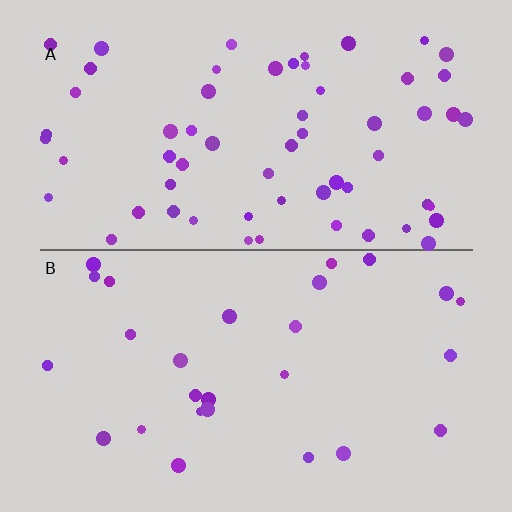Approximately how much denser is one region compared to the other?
Approximately 2.3× — region A over region B.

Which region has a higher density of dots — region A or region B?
A (the top).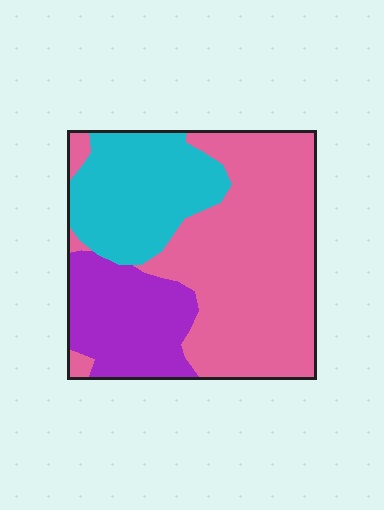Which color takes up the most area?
Pink, at roughly 55%.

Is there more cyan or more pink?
Pink.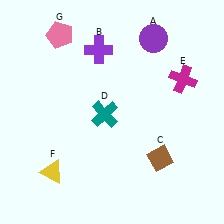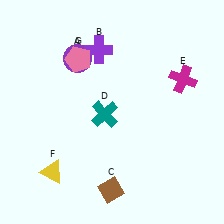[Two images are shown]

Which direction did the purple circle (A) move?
The purple circle (A) moved left.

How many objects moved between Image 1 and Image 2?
3 objects moved between the two images.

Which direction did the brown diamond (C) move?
The brown diamond (C) moved left.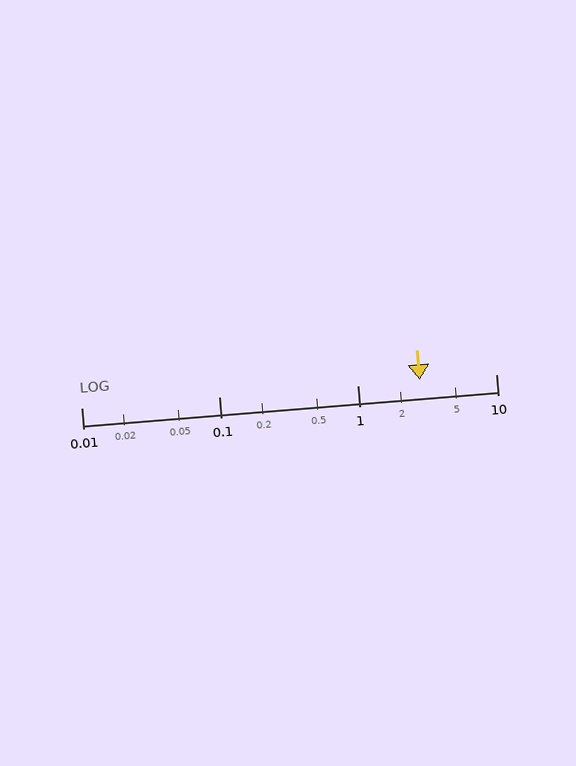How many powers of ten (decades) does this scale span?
The scale spans 3 decades, from 0.01 to 10.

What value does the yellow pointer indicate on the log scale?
The pointer indicates approximately 2.8.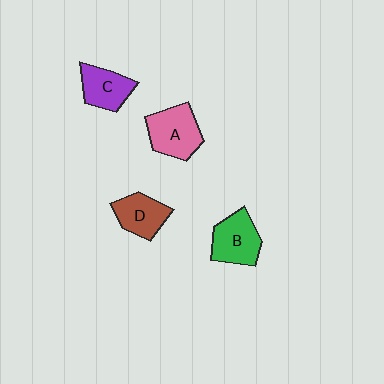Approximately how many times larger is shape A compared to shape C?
Approximately 1.2 times.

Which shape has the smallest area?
Shape D (brown).